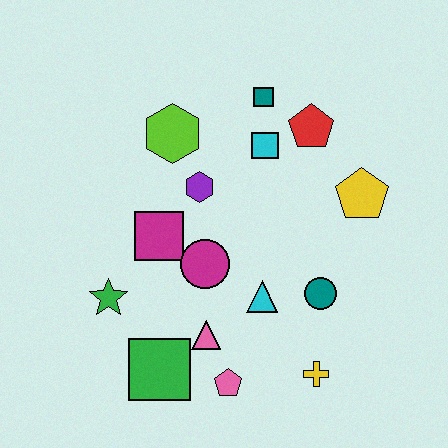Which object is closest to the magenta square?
The magenta circle is closest to the magenta square.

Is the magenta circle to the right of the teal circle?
No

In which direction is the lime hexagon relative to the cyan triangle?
The lime hexagon is above the cyan triangle.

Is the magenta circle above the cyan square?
No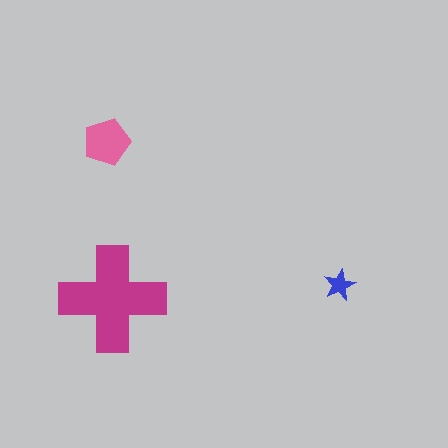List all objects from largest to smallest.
The magenta cross, the pink pentagon, the blue star.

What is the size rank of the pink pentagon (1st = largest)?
2nd.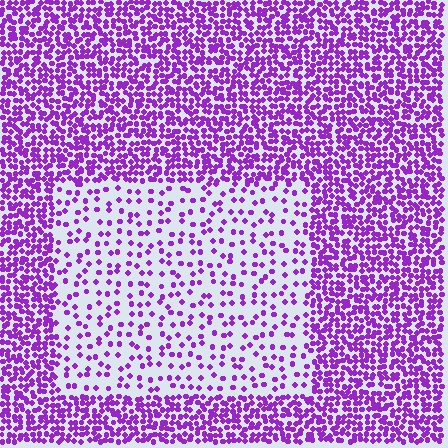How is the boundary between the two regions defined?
The boundary is defined by a change in element density (approximately 2.9x ratio). All elements are the same color, size, and shape.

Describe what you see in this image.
The image contains small purple elements arranged at two different densities. A rectangle-shaped region is visible where the elements are less densely packed than the surrounding area.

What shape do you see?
I see a rectangle.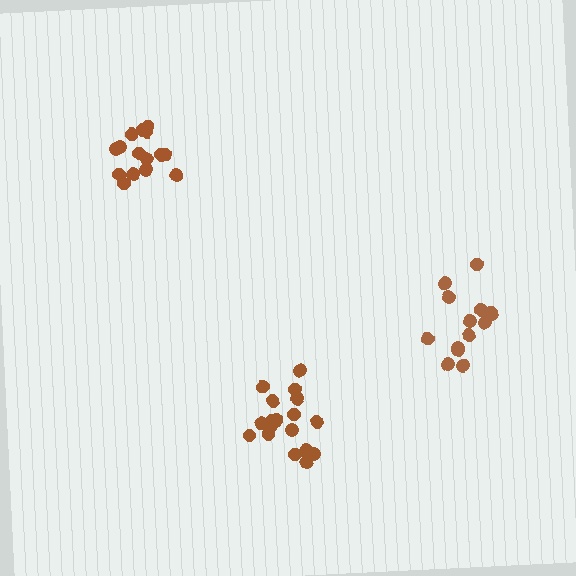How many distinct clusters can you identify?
There are 3 distinct clusters.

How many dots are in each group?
Group 1: 15 dots, Group 2: 14 dots, Group 3: 18 dots (47 total).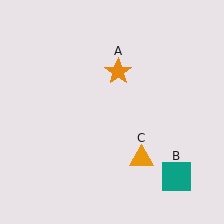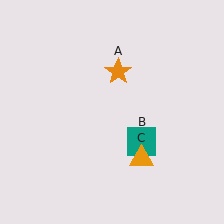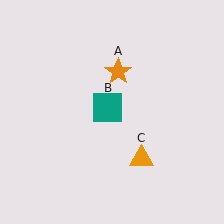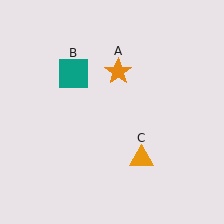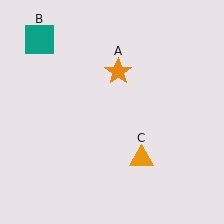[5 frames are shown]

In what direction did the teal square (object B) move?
The teal square (object B) moved up and to the left.